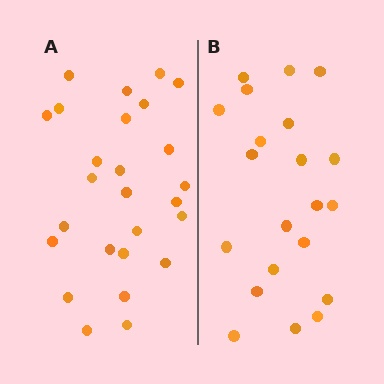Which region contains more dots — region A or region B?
Region A (the left region) has more dots.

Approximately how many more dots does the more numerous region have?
Region A has about 5 more dots than region B.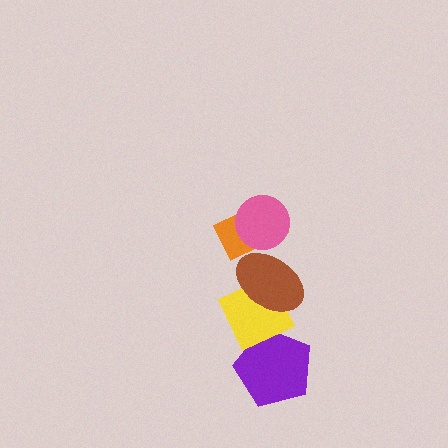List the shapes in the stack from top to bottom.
From top to bottom: the pink circle, the orange rectangle, the brown ellipse, the yellow diamond, the purple pentagon.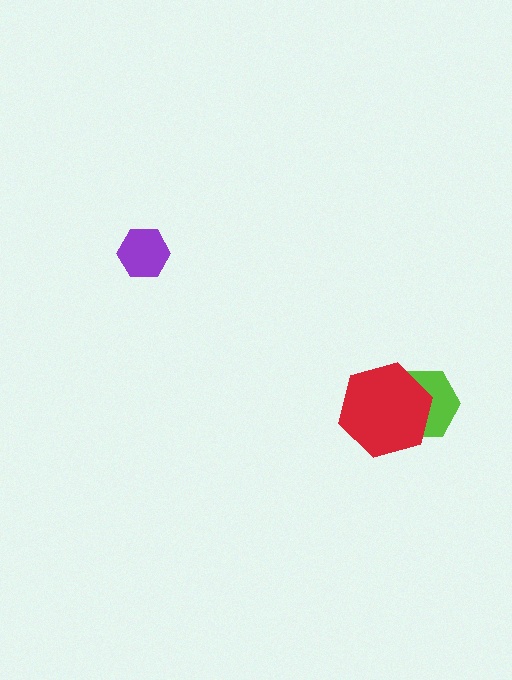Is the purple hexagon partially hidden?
No, no other shape covers it.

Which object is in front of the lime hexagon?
The red hexagon is in front of the lime hexagon.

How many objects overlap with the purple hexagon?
0 objects overlap with the purple hexagon.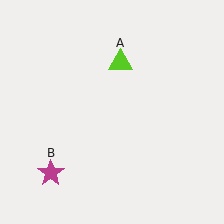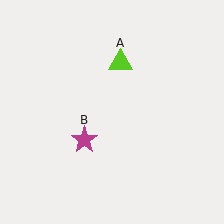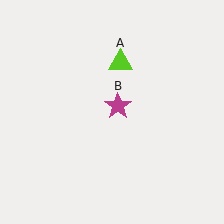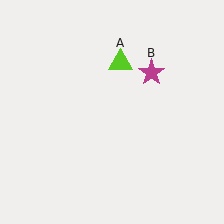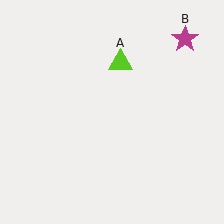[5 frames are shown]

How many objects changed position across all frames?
1 object changed position: magenta star (object B).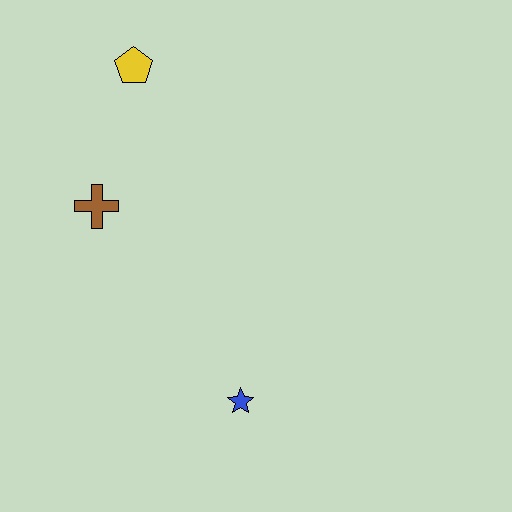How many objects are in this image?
There are 3 objects.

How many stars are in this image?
There is 1 star.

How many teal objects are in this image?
There are no teal objects.